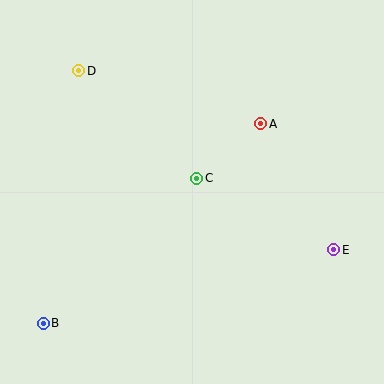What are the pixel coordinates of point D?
Point D is at (79, 71).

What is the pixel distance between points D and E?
The distance between D and E is 311 pixels.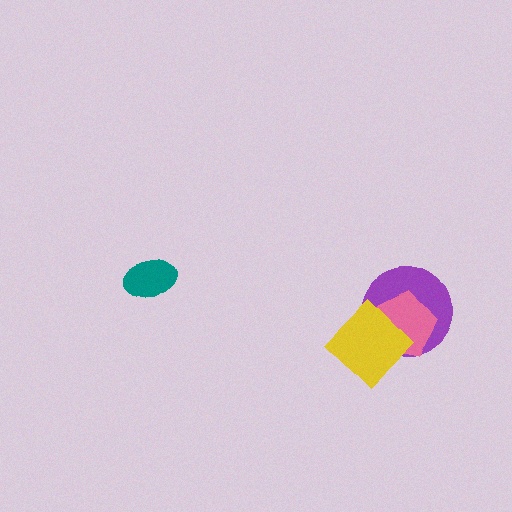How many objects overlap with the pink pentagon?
2 objects overlap with the pink pentagon.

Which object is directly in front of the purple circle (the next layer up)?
The pink pentagon is directly in front of the purple circle.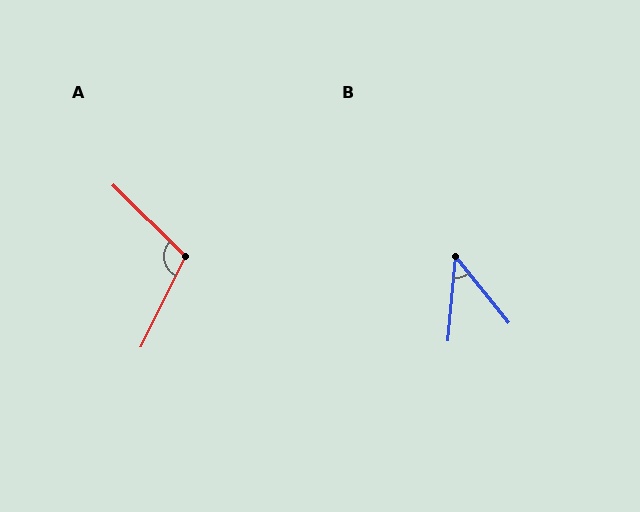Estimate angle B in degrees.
Approximately 44 degrees.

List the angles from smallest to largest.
B (44°), A (108°).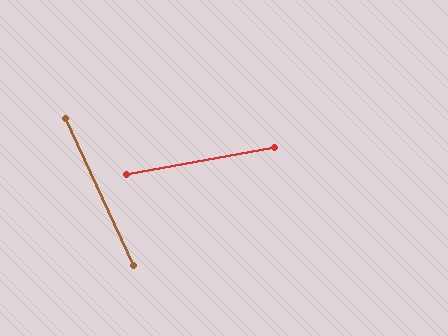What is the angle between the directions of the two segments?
Approximately 76 degrees.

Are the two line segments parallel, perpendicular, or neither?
Neither parallel nor perpendicular — they differ by about 76°.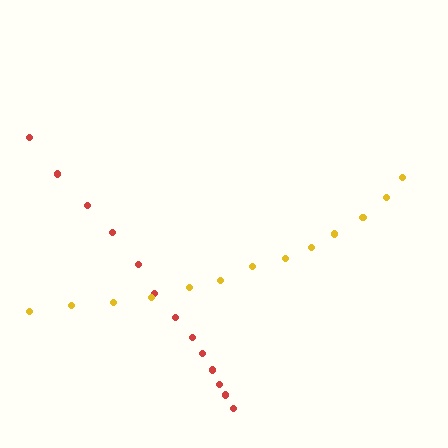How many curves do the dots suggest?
There are 2 distinct paths.